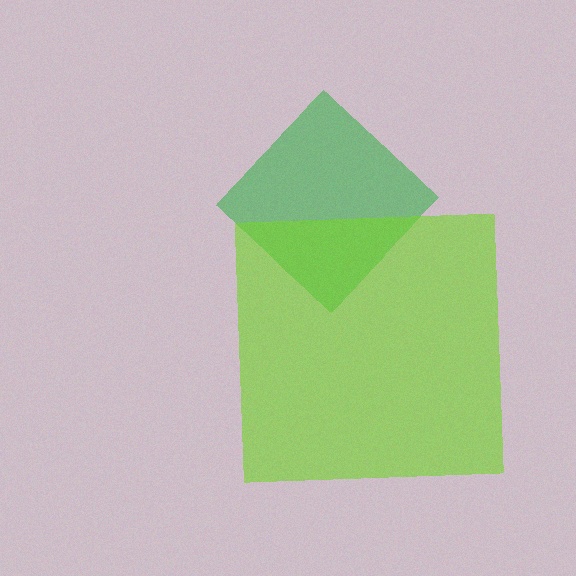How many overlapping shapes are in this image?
There are 2 overlapping shapes in the image.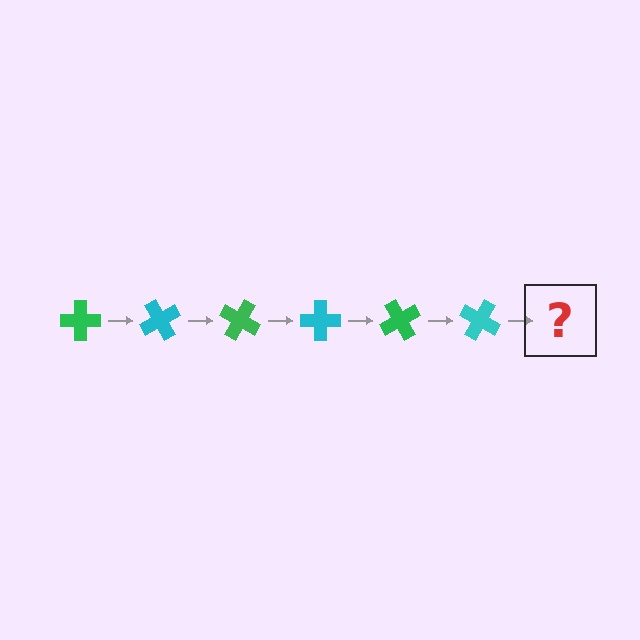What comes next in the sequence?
The next element should be a green cross, rotated 360 degrees from the start.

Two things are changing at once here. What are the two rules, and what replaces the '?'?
The two rules are that it rotates 60 degrees each step and the color cycles through green and cyan. The '?' should be a green cross, rotated 360 degrees from the start.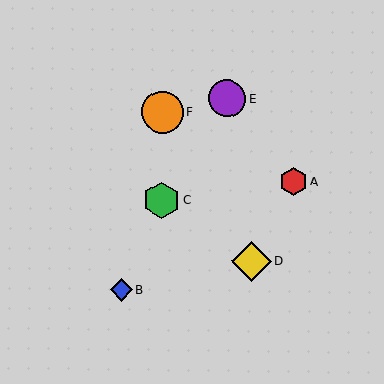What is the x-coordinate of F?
Object F is at x≈163.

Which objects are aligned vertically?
Objects C, F are aligned vertically.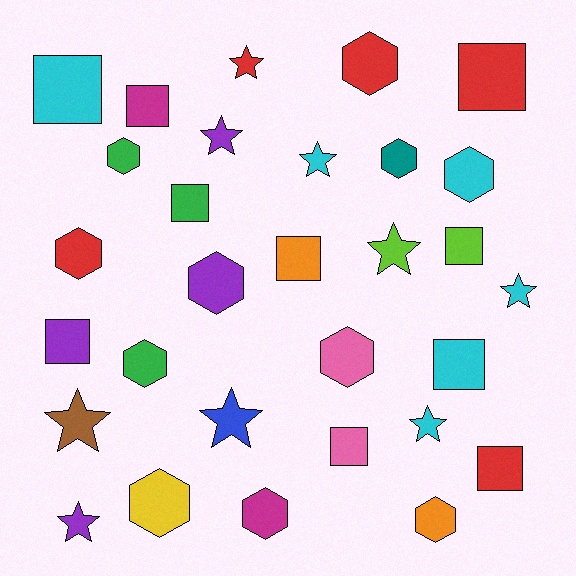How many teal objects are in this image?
There is 1 teal object.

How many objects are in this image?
There are 30 objects.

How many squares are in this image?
There are 10 squares.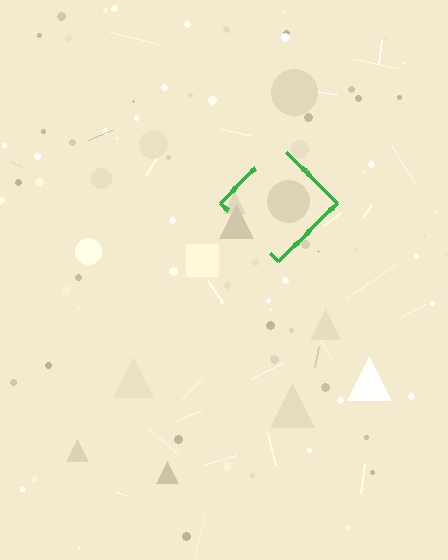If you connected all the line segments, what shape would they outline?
They would outline a diamond.